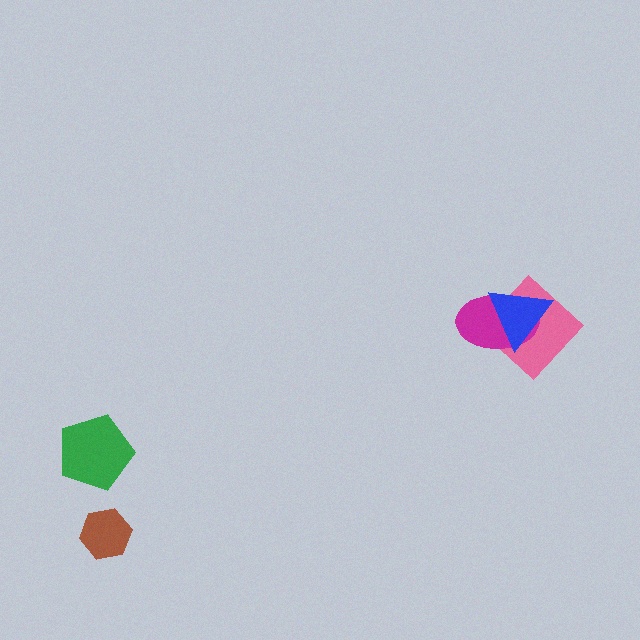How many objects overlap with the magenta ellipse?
2 objects overlap with the magenta ellipse.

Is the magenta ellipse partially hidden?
Yes, it is partially covered by another shape.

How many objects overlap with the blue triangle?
2 objects overlap with the blue triangle.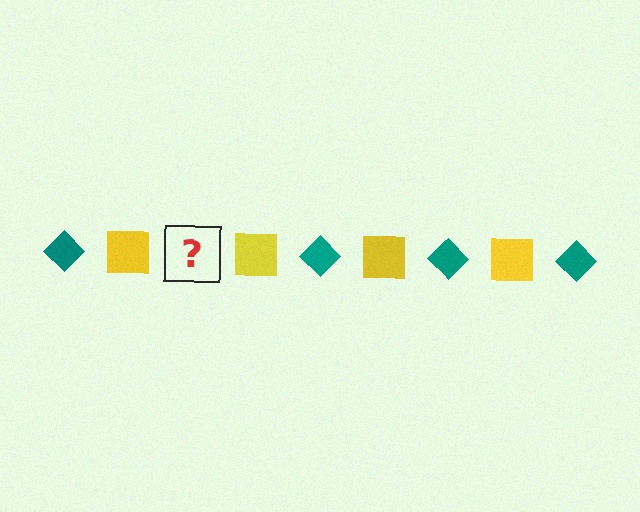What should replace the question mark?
The question mark should be replaced with a teal diamond.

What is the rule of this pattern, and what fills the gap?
The rule is that the pattern alternates between teal diamond and yellow square. The gap should be filled with a teal diamond.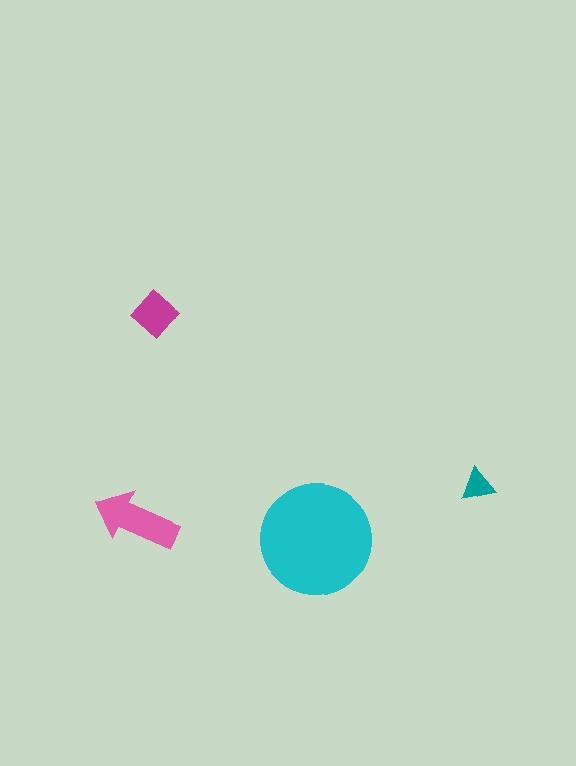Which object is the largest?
The cyan circle.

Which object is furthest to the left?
The pink arrow is leftmost.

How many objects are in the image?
There are 4 objects in the image.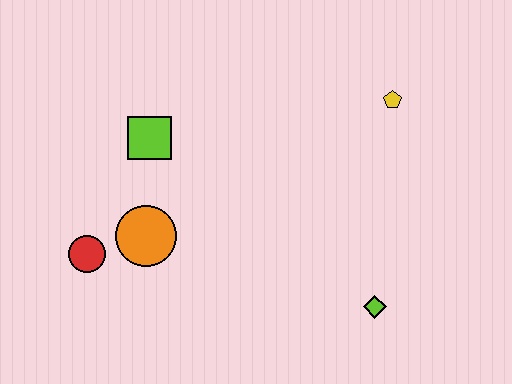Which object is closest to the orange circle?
The red circle is closest to the orange circle.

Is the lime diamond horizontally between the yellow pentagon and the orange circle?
Yes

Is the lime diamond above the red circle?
No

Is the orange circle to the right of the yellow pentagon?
No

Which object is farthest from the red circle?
The yellow pentagon is farthest from the red circle.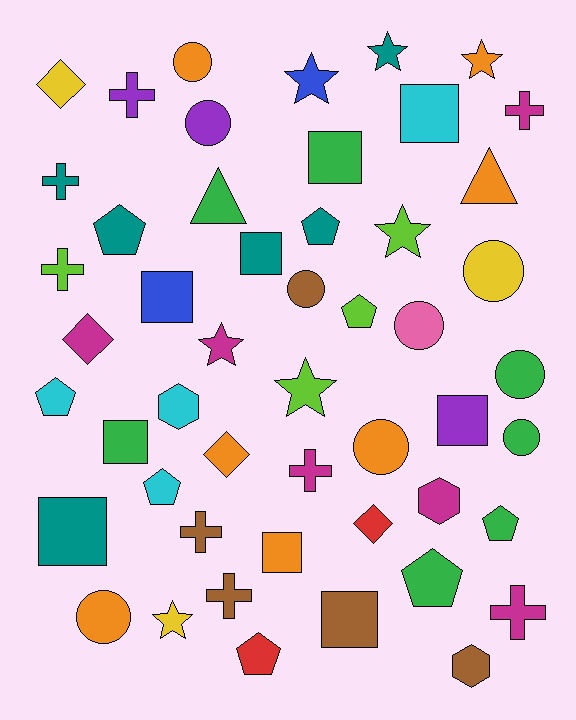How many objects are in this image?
There are 50 objects.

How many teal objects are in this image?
There are 6 teal objects.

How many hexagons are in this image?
There are 3 hexagons.